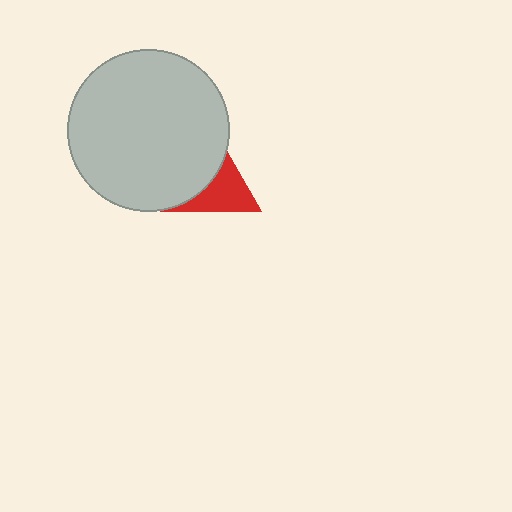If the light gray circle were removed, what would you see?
You would see the complete red triangle.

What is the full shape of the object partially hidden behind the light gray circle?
The partially hidden object is a red triangle.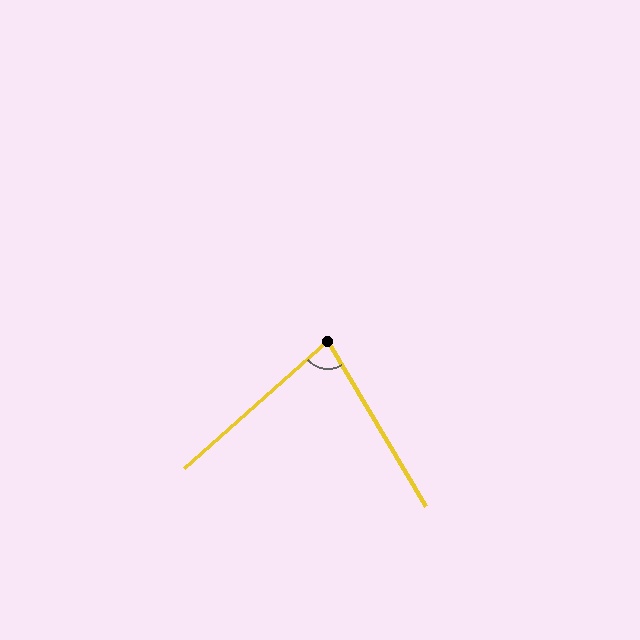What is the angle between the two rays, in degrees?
Approximately 79 degrees.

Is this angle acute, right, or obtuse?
It is acute.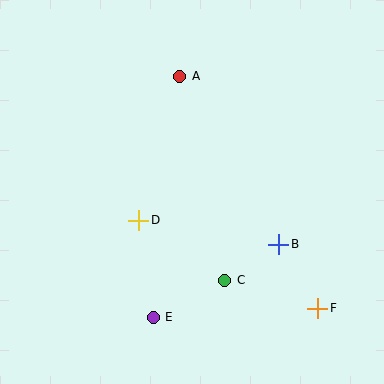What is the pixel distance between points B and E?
The distance between B and E is 145 pixels.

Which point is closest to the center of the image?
Point D at (139, 220) is closest to the center.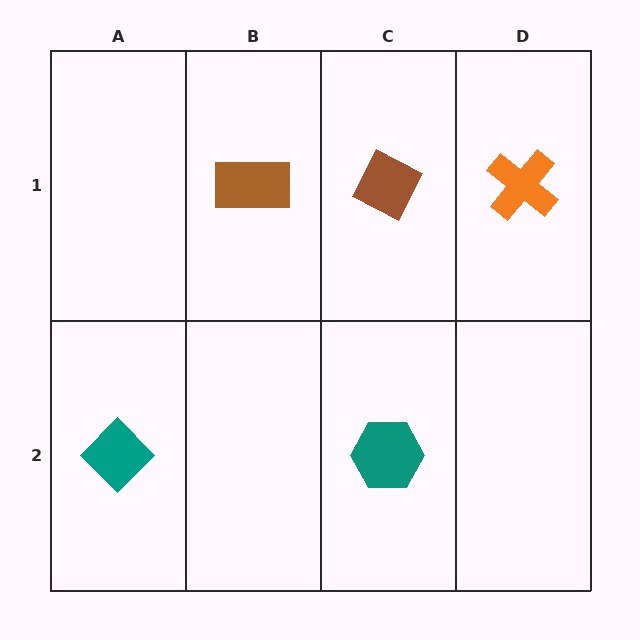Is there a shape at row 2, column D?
No, that cell is empty.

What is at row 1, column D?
An orange cross.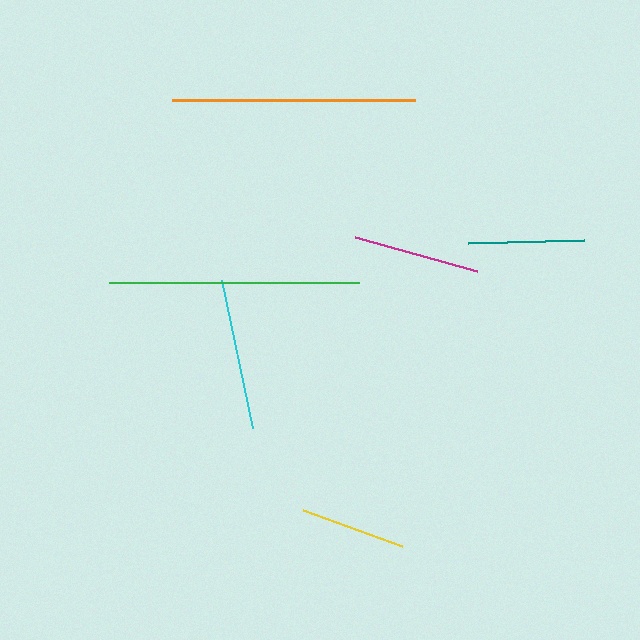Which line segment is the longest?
The green line is the longest at approximately 250 pixels.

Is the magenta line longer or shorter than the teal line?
The magenta line is longer than the teal line.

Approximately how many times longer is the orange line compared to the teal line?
The orange line is approximately 2.1 times the length of the teal line.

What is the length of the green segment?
The green segment is approximately 250 pixels long.